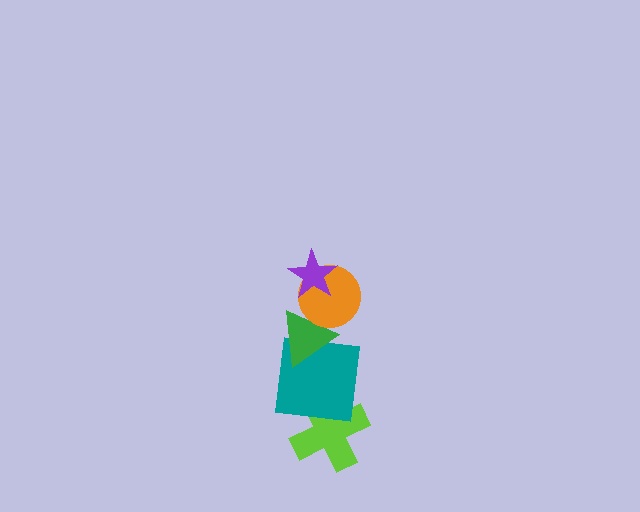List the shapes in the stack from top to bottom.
From top to bottom: the purple star, the orange circle, the green triangle, the teal square, the lime cross.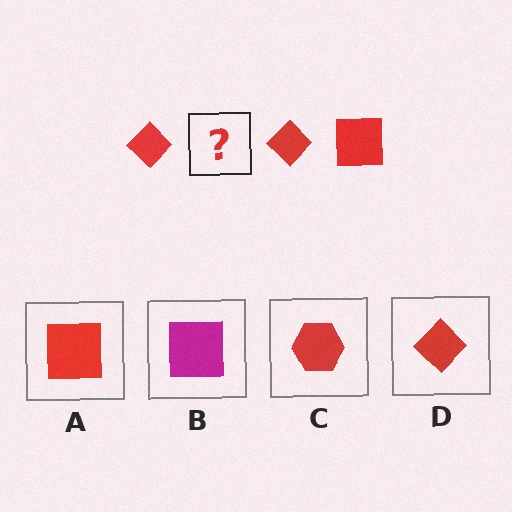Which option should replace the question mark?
Option A.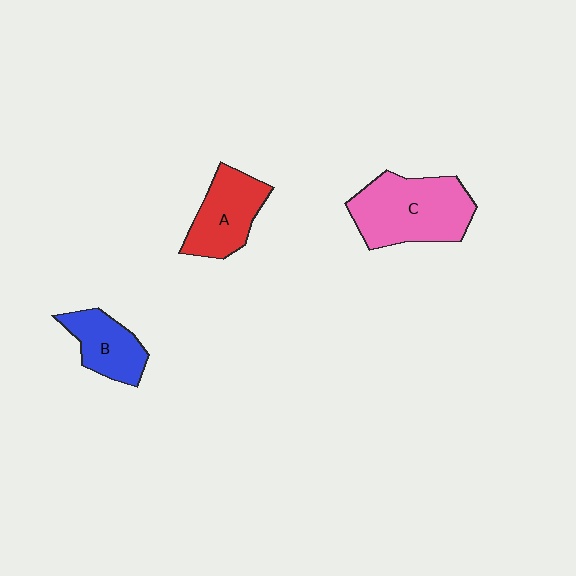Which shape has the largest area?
Shape C (pink).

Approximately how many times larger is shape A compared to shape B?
Approximately 1.2 times.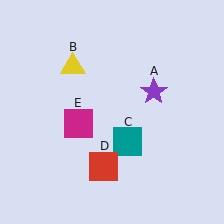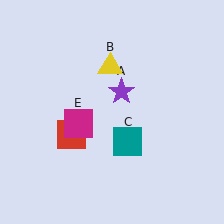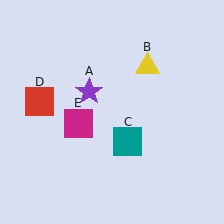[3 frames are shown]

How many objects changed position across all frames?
3 objects changed position: purple star (object A), yellow triangle (object B), red square (object D).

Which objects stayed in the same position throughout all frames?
Teal square (object C) and magenta square (object E) remained stationary.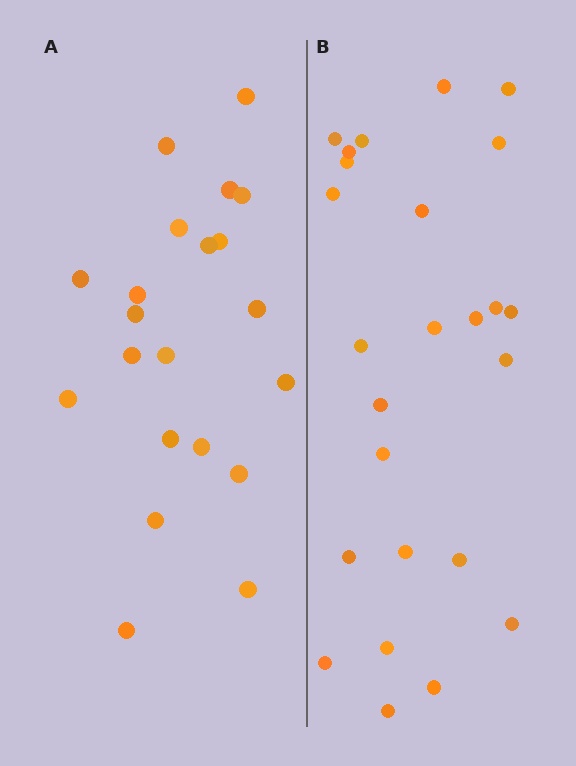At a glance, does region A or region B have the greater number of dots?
Region B (the right region) has more dots.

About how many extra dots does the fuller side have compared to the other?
Region B has about 4 more dots than region A.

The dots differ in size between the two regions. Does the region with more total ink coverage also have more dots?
No. Region A has more total ink coverage because its dots are larger, but region B actually contains more individual dots. Total area can be misleading — the number of items is what matters here.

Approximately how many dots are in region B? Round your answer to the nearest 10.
About 20 dots. (The exact count is 25, which rounds to 20.)